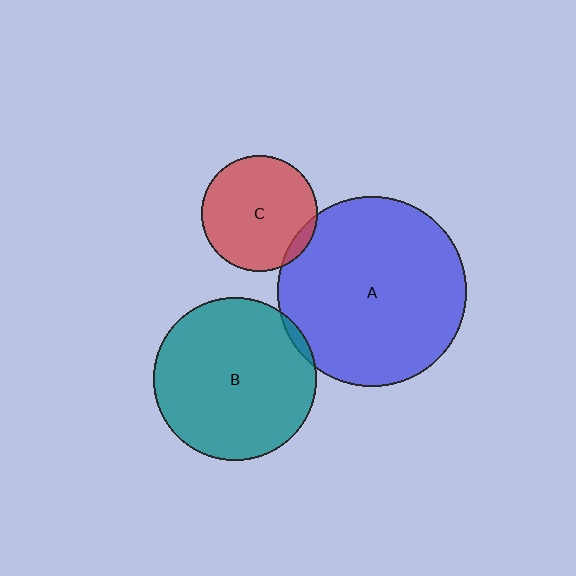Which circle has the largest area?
Circle A (blue).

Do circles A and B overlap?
Yes.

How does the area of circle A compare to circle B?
Approximately 1.4 times.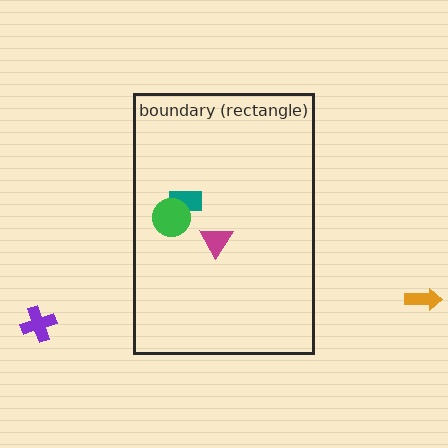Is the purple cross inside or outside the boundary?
Outside.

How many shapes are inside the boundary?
3 inside, 2 outside.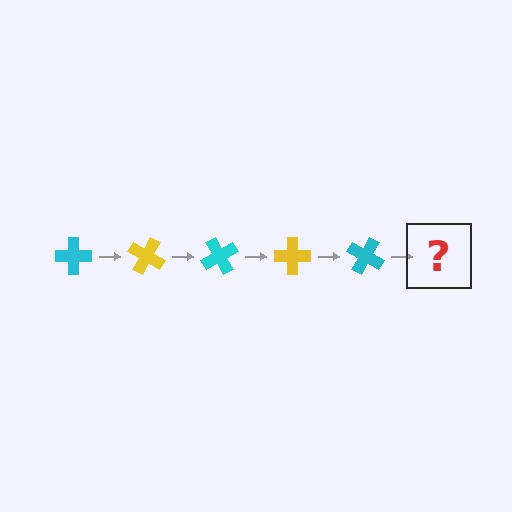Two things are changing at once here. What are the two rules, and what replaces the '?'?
The two rules are that it rotates 30 degrees each step and the color cycles through cyan and yellow. The '?' should be a yellow cross, rotated 150 degrees from the start.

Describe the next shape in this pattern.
It should be a yellow cross, rotated 150 degrees from the start.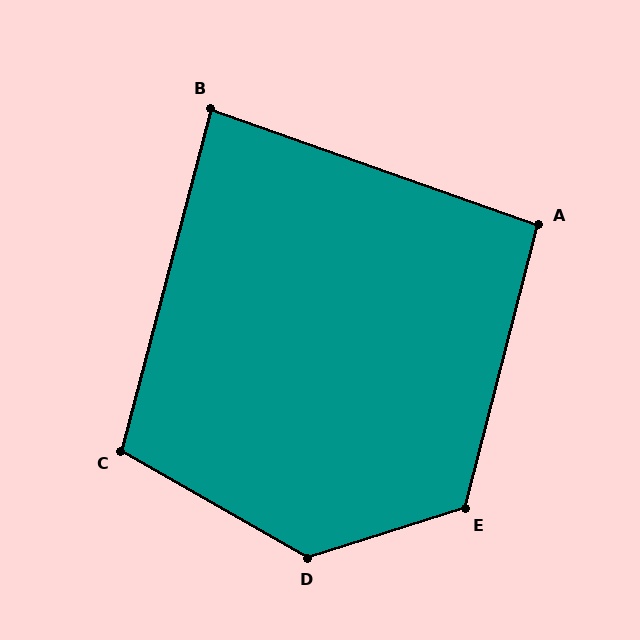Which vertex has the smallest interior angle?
B, at approximately 85 degrees.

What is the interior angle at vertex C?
Approximately 105 degrees (obtuse).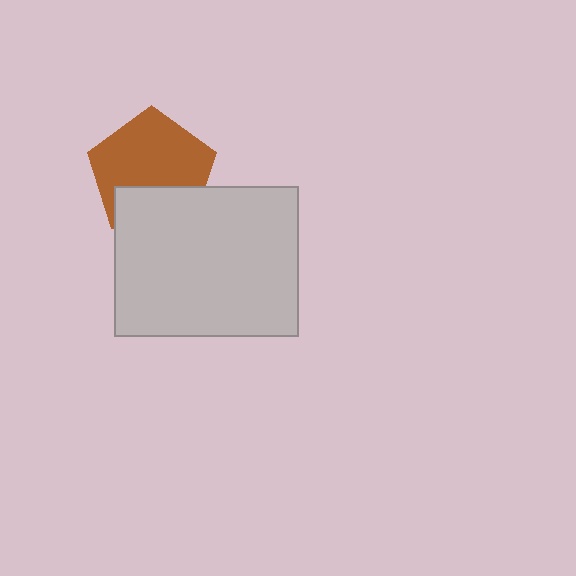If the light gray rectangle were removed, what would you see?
You would see the complete brown pentagon.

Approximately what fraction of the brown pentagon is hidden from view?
Roughly 34% of the brown pentagon is hidden behind the light gray rectangle.